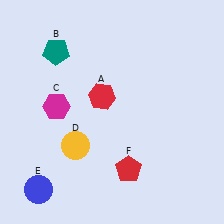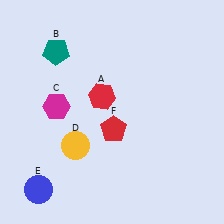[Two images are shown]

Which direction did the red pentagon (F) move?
The red pentagon (F) moved up.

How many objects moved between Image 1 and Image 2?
1 object moved between the two images.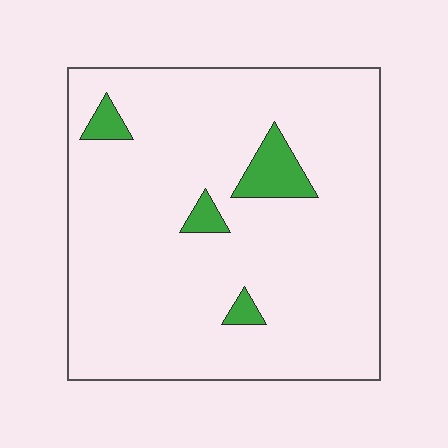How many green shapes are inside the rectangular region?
4.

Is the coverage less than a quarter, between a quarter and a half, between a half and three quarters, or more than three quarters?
Less than a quarter.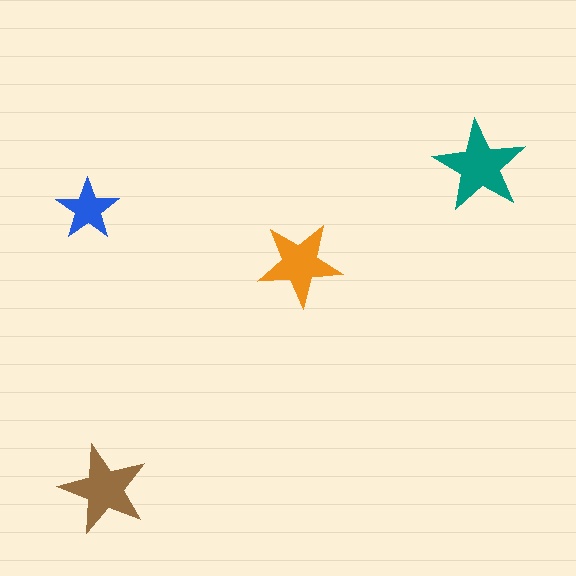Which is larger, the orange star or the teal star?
The teal one.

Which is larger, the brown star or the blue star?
The brown one.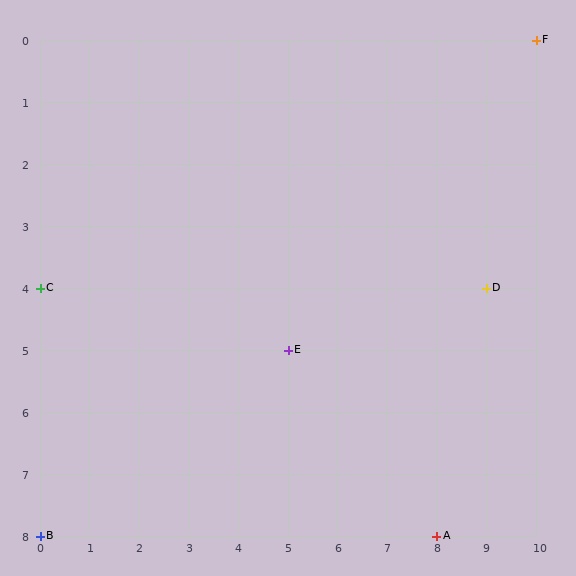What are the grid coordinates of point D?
Point D is at grid coordinates (9, 4).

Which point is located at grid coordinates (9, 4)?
Point D is at (9, 4).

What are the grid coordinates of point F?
Point F is at grid coordinates (10, 0).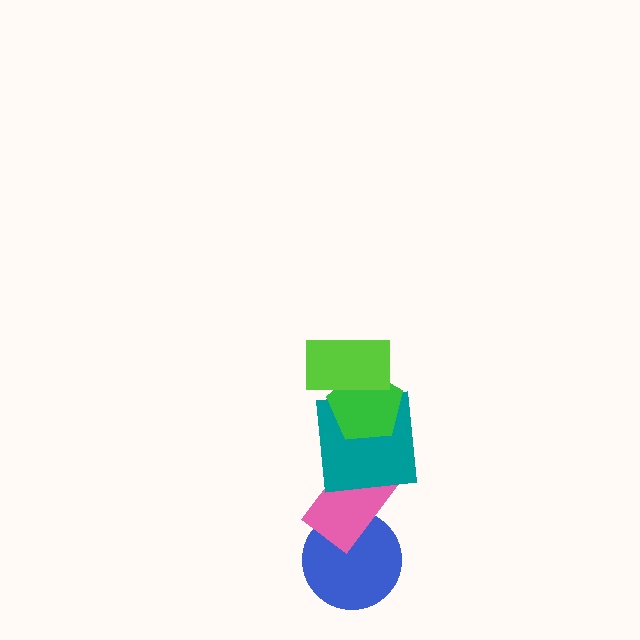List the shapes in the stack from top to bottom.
From top to bottom: the lime rectangle, the green pentagon, the teal square, the pink rectangle, the blue circle.